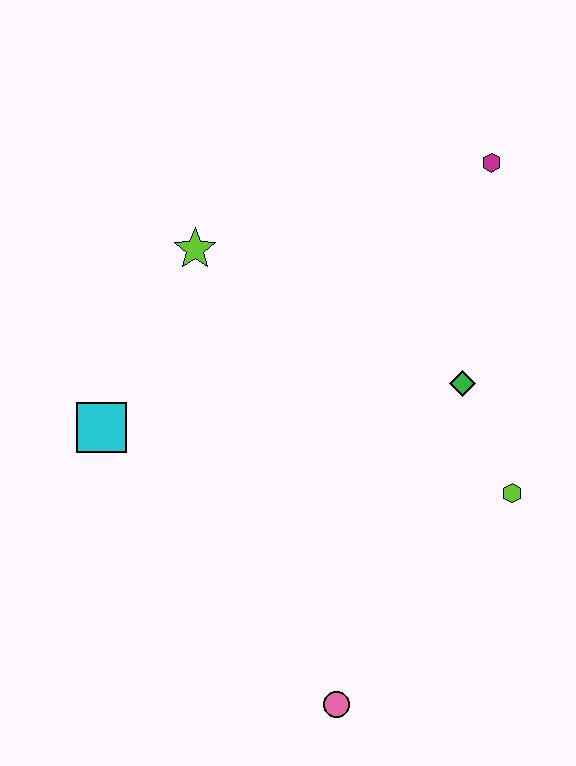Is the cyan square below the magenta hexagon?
Yes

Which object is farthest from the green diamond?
The cyan square is farthest from the green diamond.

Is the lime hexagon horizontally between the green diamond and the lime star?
No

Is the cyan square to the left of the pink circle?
Yes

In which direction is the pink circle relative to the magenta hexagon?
The pink circle is below the magenta hexagon.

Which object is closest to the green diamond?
The lime hexagon is closest to the green diamond.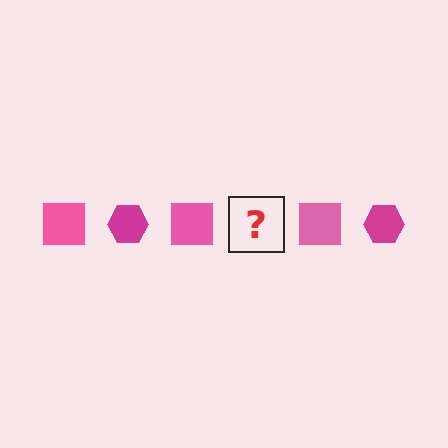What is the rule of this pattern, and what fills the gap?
The rule is that the pattern alternates between pink square and magenta hexagon. The gap should be filled with a magenta hexagon.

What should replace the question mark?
The question mark should be replaced with a magenta hexagon.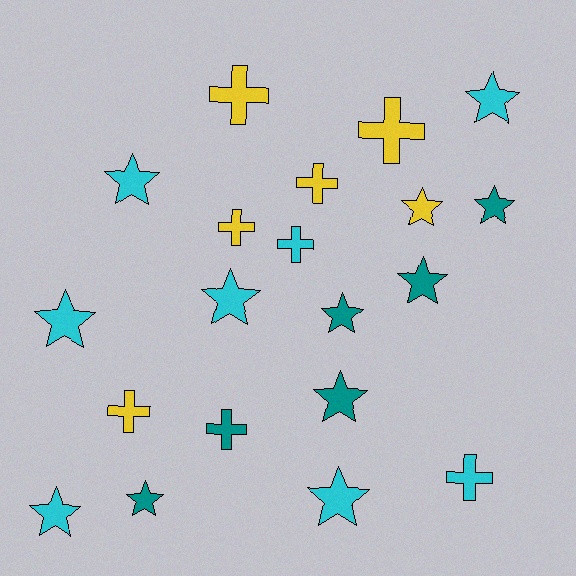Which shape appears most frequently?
Star, with 12 objects.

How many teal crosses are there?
There is 1 teal cross.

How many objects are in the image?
There are 20 objects.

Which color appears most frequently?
Cyan, with 8 objects.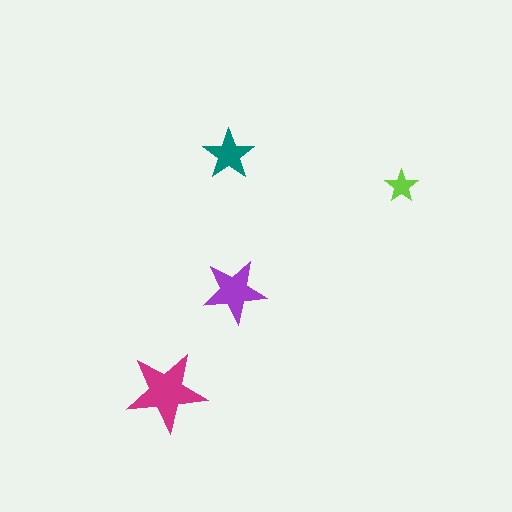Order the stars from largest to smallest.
the magenta one, the purple one, the teal one, the lime one.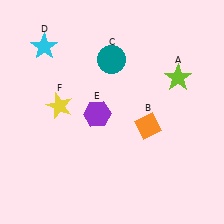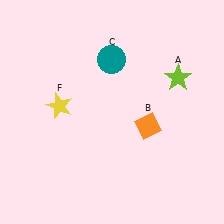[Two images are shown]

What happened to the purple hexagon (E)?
The purple hexagon (E) was removed in Image 2. It was in the bottom-left area of Image 1.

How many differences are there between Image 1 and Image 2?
There are 2 differences between the two images.